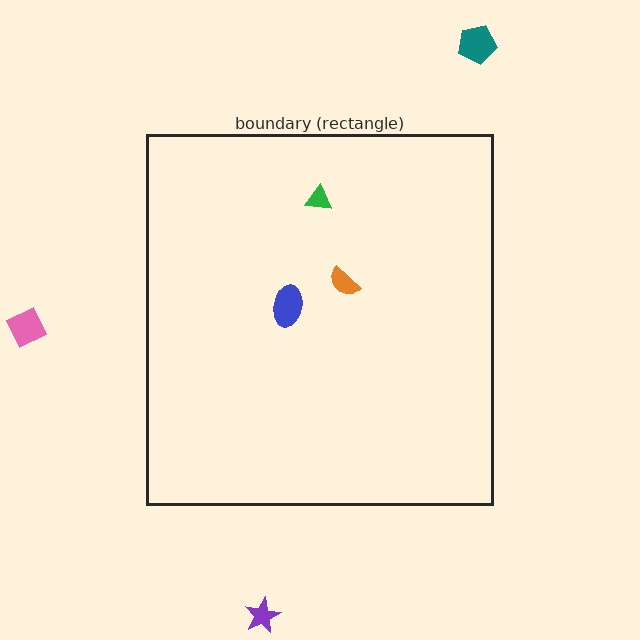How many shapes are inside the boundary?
3 inside, 3 outside.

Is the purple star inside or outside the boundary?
Outside.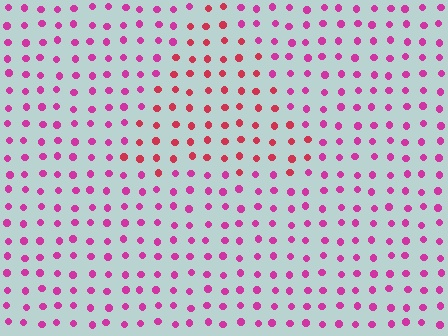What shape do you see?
I see a triangle.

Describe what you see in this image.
The image is filled with small magenta elements in a uniform arrangement. A triangle-shaped region is visible where the elements are tinted to a slightly different hue, forming a subtle color boundary.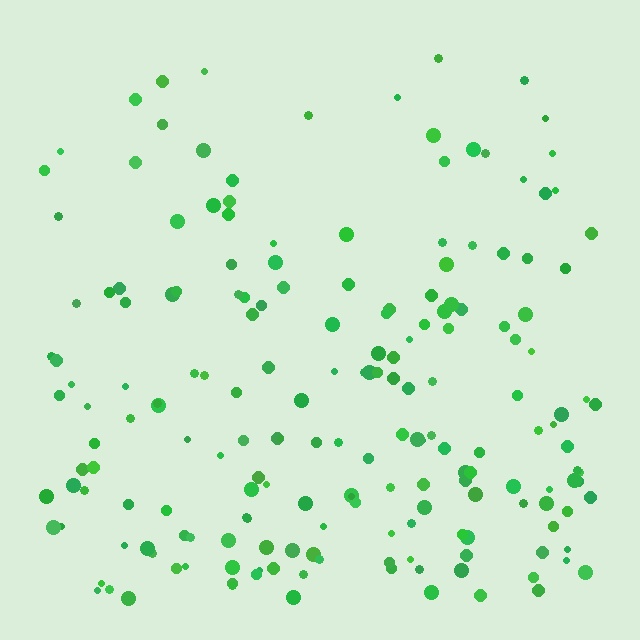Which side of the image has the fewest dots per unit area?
The top.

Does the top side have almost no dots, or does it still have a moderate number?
Still a moderate number, just noticeably fewer than the bottom.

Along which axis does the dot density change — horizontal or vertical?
Vertical.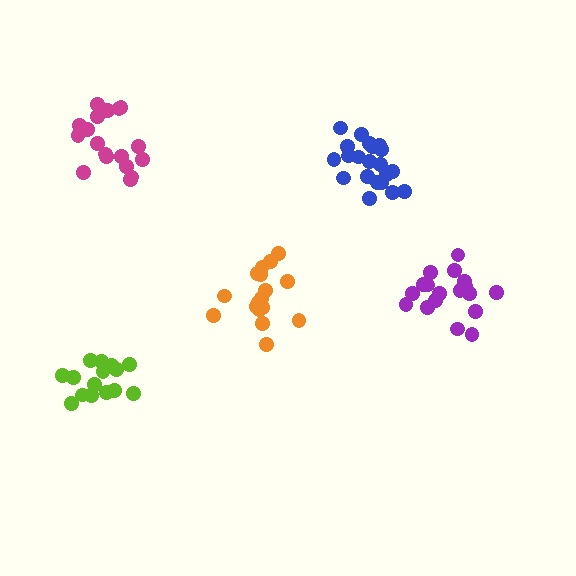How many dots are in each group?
Group 1: 18 dots, Group 2: 21 dots, Group 3: 18 dots, Group 4: 15 dots, Group 5: 18 dots (90 total).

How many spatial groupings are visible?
There are 5 spatial groupings.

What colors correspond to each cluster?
The clusters are colored: orange, blue, purple, lime, magenta.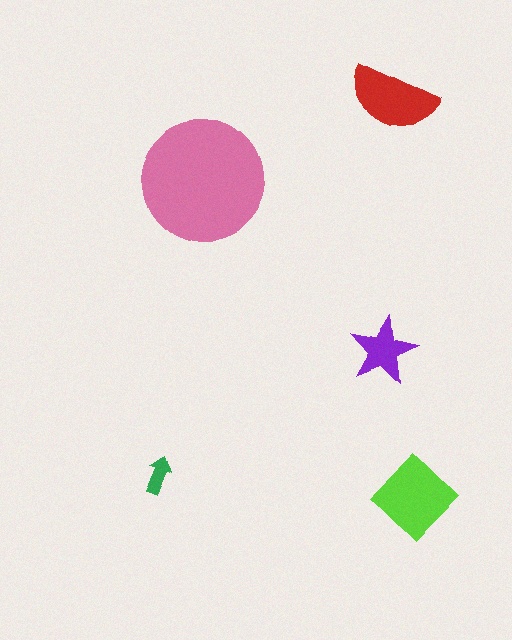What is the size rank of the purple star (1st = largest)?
4th.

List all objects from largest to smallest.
The pink circle, the lime diamond, the red semicircle, the purple star, the green arrow.